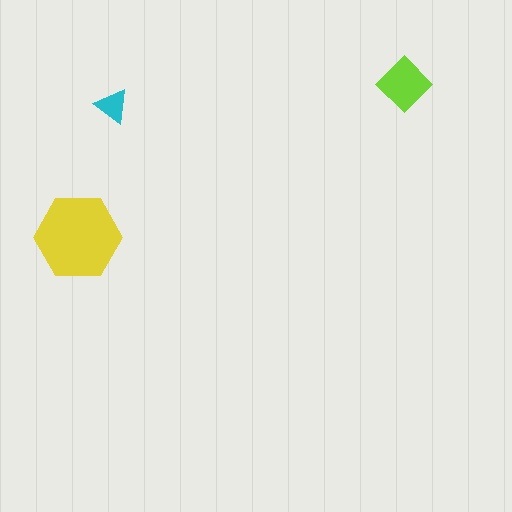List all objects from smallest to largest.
The cyan triangle, the lime diamond, the yellow hexagon.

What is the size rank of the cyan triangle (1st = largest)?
3rd.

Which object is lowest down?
The yellow hexagon is bottommost.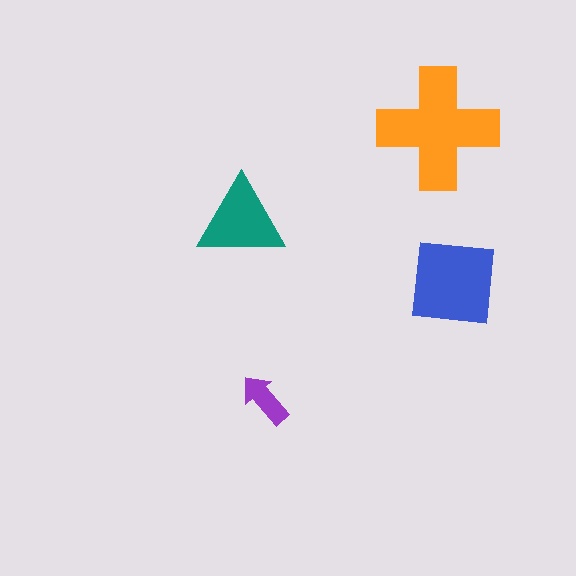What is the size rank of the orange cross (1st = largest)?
1st.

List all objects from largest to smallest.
The orange cross, the blue square, the teal triangle, the purple arrow.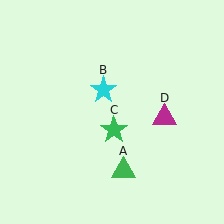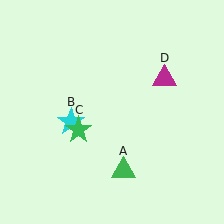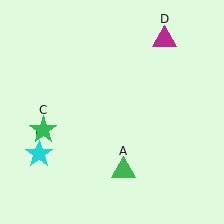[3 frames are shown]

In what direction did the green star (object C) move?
The green star (object C) moved left.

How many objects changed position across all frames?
3 objects changed position: cyan star (object B), green star (object C), magenta triangle (object D).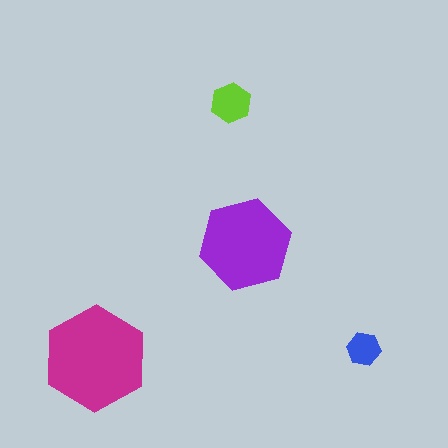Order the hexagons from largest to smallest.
the magenta one, the purple one, the lime one, the blue one.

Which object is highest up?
The lime hexagon is topmost.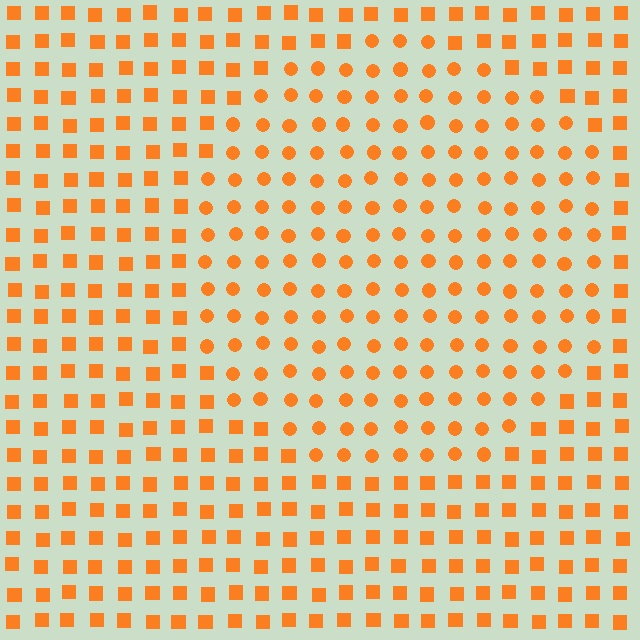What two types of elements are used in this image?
The image uses circles inside the circle region and squares outside it.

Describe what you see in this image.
The image is filled with small orange elements arranged in a uniform grid. A circle-shaped region contains circles, while the surrounding area contains squares. The boundary is defined purely by the change in element shape.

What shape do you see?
I see a circle.